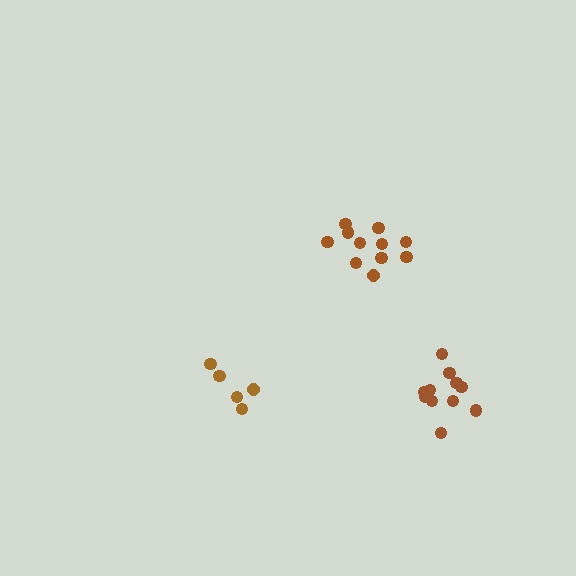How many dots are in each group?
Group 1: 11 dots, Group 2: 11 dots, Group 3: 5 dots (27 total).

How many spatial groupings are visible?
There are 3 spatial groupings.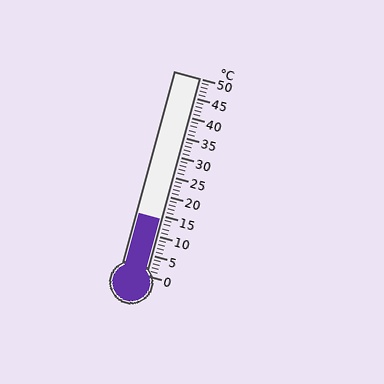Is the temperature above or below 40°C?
The temperature is below 40°C.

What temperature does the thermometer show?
The thermometer shows approximately 14°C.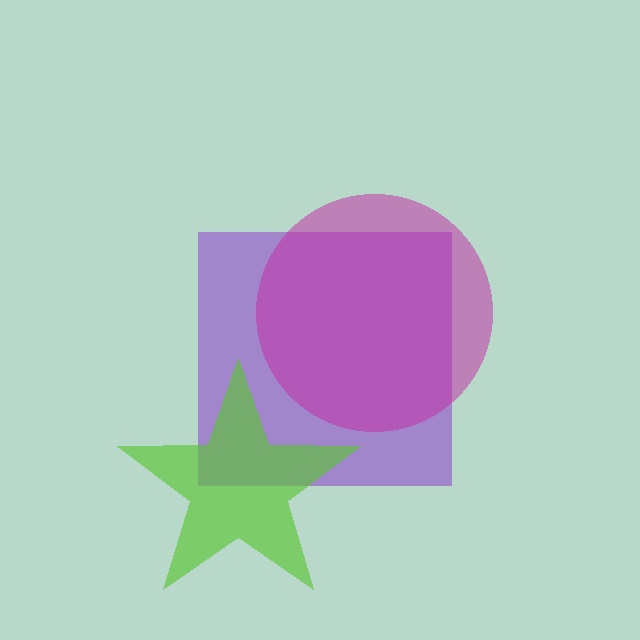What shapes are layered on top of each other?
The layered shapes are: a purple square, a lime star, a magenta circle.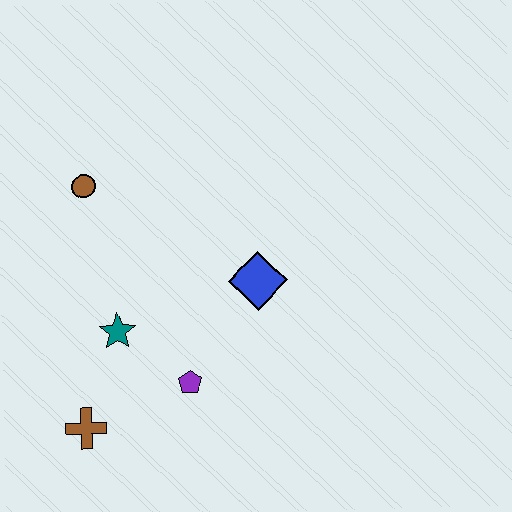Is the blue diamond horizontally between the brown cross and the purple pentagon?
No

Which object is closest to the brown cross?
The teal star is closest to the brown cross.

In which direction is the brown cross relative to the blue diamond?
The brown cross is to the left of the blue diamond.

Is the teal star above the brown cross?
Yes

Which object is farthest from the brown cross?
The brown circle is farthest from the brown cross.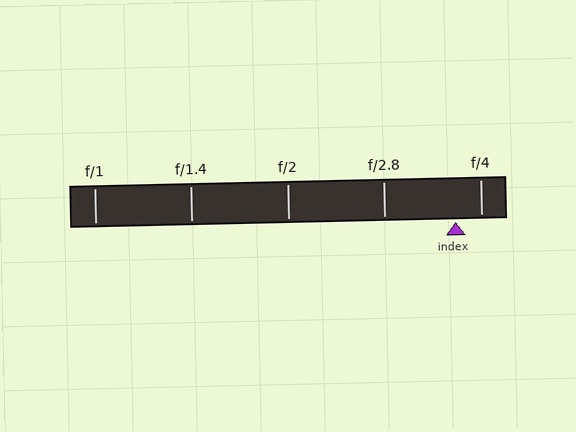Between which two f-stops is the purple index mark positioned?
The index mark is between f/2.8 and f/4.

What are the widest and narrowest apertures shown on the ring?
The widest aperture shown is f/1 and the narrowest is f/4.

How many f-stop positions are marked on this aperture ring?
There are 5 f-stop positions marked.